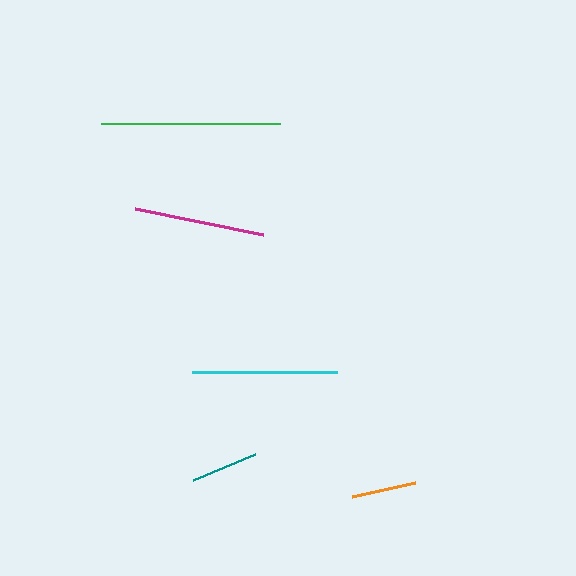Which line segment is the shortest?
The orange line is the shortest at approximately 65 pixels.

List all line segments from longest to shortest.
From longest to shortest: green, cyan, magenta, teal, orange.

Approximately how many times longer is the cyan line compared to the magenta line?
The cyan line is approximately 1.1 times the length of the magenta line.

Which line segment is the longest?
The green line is the longest at approximately 179 pixels.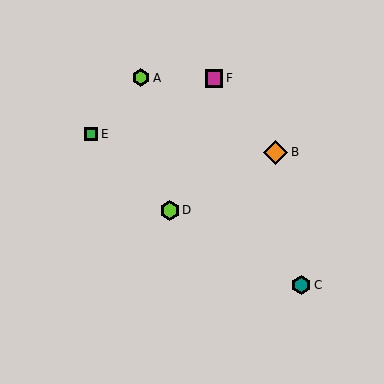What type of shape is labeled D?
Shape D is a lime hexagon.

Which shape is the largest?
The orange diamond (labeled B) is the largest.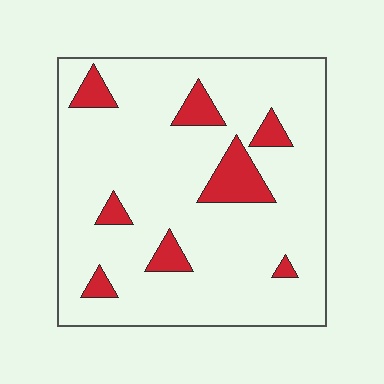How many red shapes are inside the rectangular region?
8.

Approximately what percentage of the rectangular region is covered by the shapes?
Approximately 15%.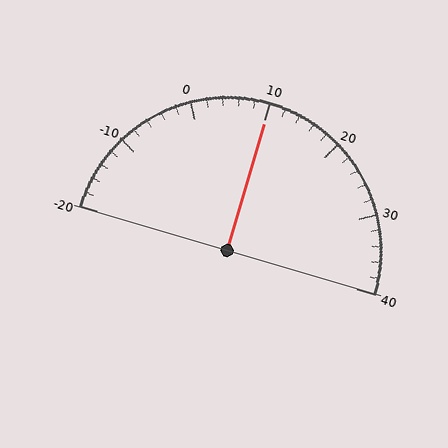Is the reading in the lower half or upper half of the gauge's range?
The reading is in the upper half of the range (-20 to 40).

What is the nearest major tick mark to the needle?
The nearest major tick mark is 10.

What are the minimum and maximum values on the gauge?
The gauge ranges from -20 to 40.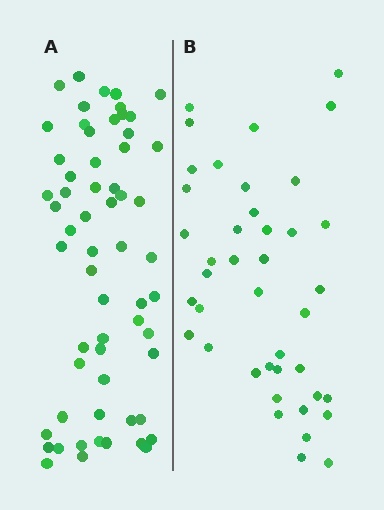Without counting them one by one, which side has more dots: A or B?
Region A (the left region) has more dots.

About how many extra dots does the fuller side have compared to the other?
Region A has approximately 20 more dots than region B.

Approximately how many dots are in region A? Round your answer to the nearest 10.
About 60 dots.